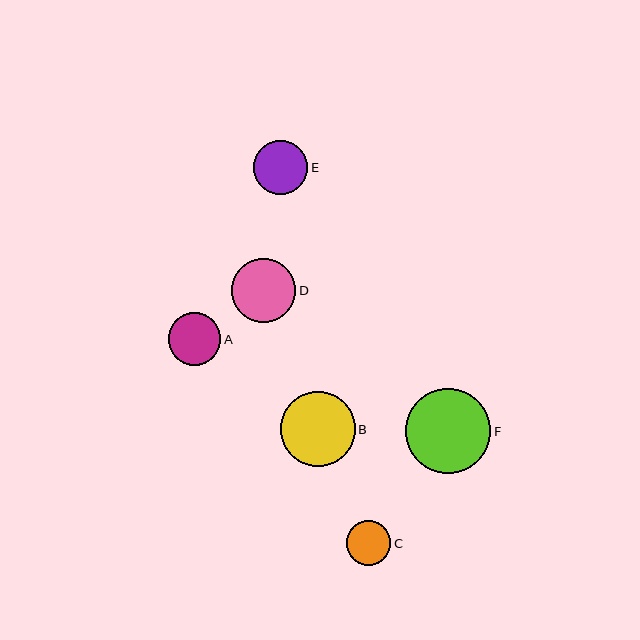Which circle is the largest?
Circle F is the largest with a size of approximately 85 pixels.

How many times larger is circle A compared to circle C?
Circle A is approximately 1.2 times the size of circle C.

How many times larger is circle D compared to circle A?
Circle D is approximately 1.2 times the size of circle A.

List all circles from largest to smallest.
From largest to smallest: F, B, D, E, A, C.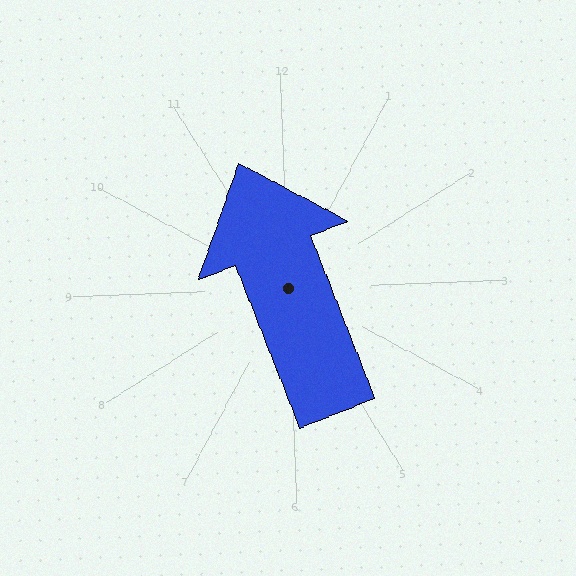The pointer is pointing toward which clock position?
Roughly 11 o'clock.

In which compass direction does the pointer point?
North.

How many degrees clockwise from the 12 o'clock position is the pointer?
Approximately 341 degrees.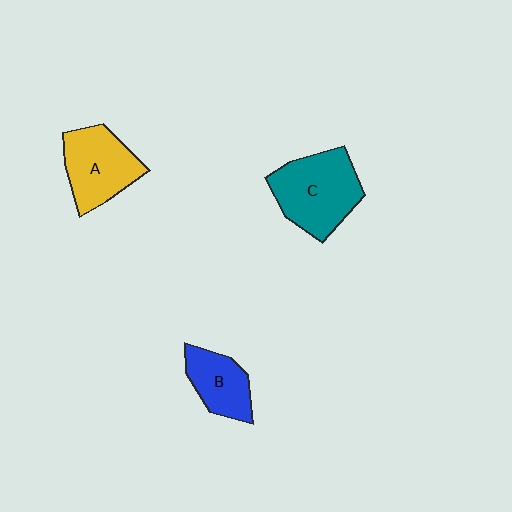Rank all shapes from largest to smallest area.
From largest to smallest: C (teal), A (yellow), B (blue).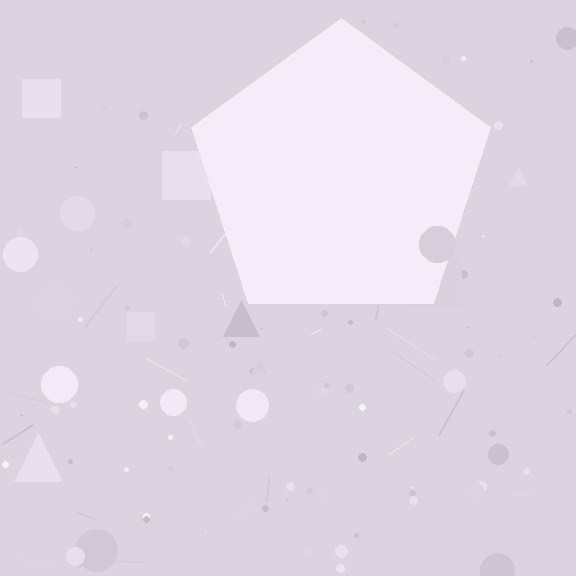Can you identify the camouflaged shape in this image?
The camouflaged shape is a pentagon.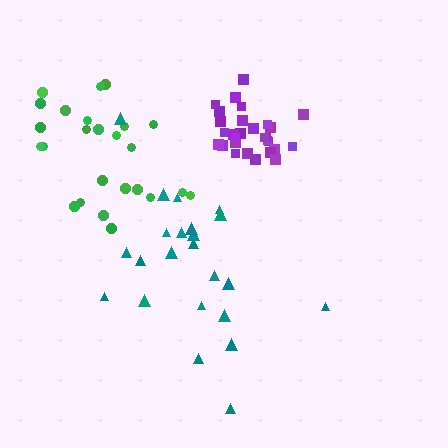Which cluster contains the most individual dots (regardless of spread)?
Purple (31).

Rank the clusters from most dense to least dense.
purple, green, teal.